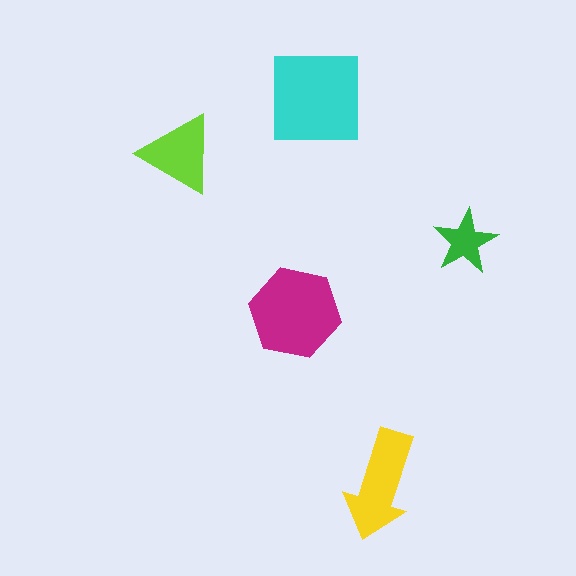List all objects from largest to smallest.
The cyan square, the magenta hexagon, the yellow arrow, the lime triangle, the green star.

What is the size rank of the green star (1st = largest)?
5th.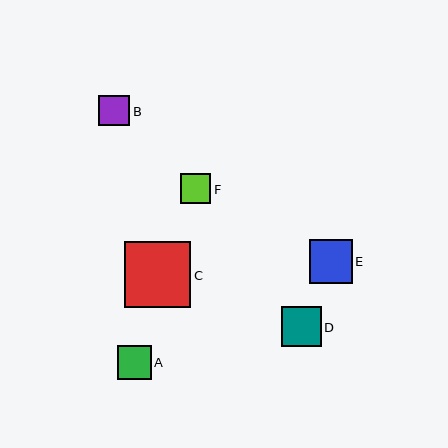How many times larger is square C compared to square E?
Square C is approximately 1.5 times the size of square E.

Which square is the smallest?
Square F is the smallest with a size of approximately 30 pixels.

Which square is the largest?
Square C is the largest with a size of approximately 67 pixels.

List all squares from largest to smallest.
From largest to smallest: C, E, D, A, B, F.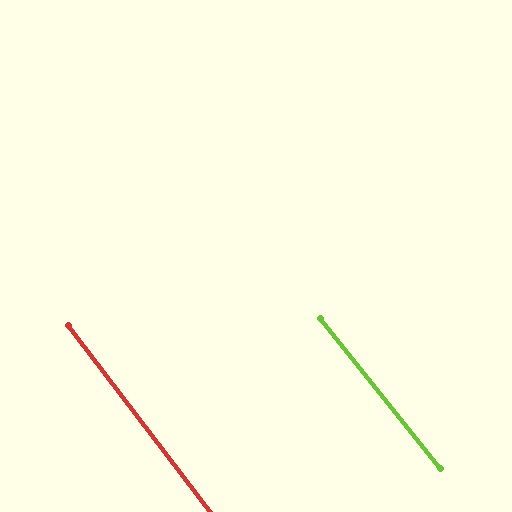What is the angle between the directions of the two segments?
Approximately 1 degree.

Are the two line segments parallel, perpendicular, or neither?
Parallel — their directions differ by only 1.5°.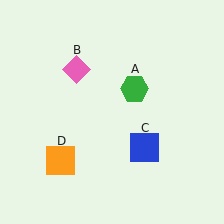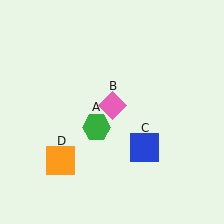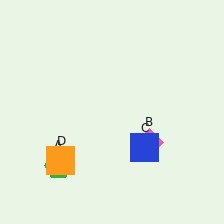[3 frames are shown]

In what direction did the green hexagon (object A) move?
The green hexagon (object A) moved down and to the left.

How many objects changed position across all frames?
2 objects changed position: green hexagon (object A), pink diamond (object B).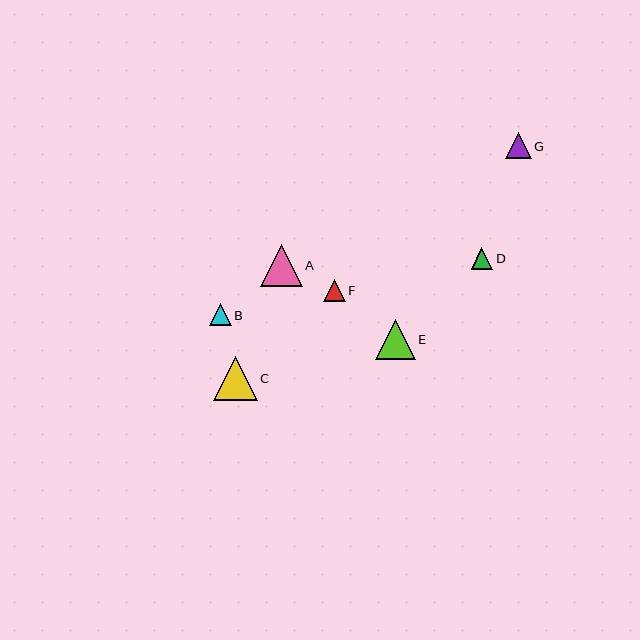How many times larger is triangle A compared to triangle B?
Triangle A is approximately 1.9 times the size of triangle B.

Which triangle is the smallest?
Triangle D is the smallest with a size of approximately 21 pixels.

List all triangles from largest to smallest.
From largest to smallest: C, A, E, G, B, F, D.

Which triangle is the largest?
Triangle C is the largest with a size of approximately 44 pixels.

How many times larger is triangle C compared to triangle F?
Triangle C is approximately 2.0 times the size of triangle F.